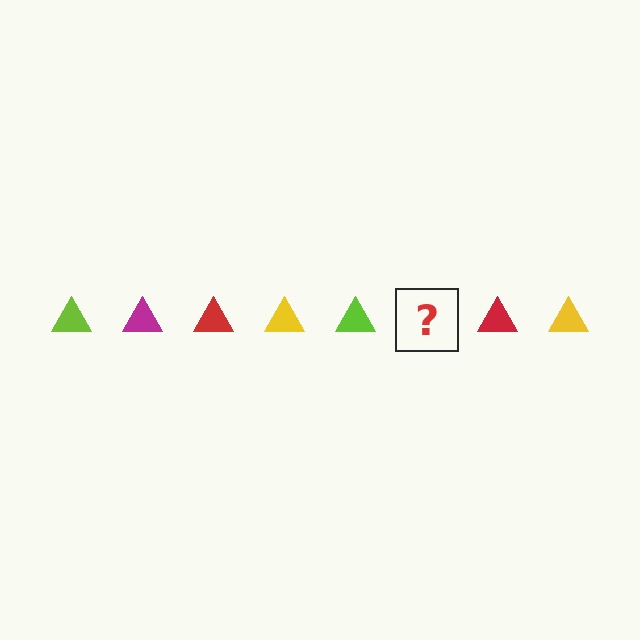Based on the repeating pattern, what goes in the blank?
The blank should be a magenta triangle.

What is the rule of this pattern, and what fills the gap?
The rule is that the pattern cycles through lime, magenta, red, yellow triangles. The gap should be filled with a magenta triangle.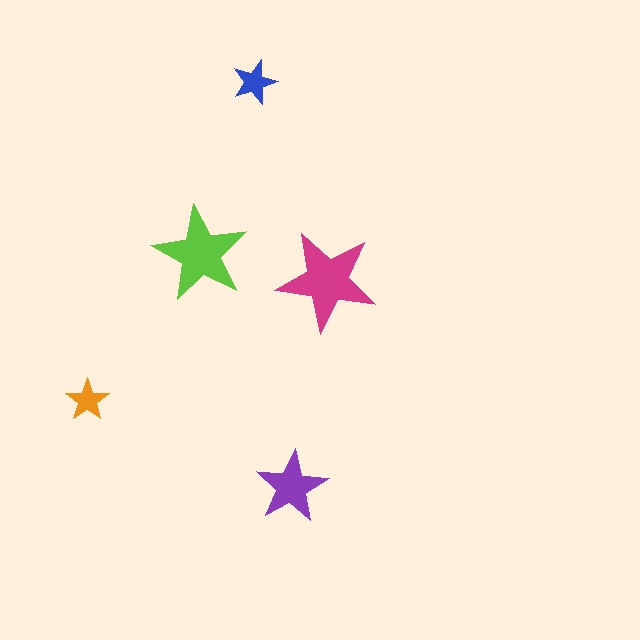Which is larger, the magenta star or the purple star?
The magenta one.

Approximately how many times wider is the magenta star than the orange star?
About 2.5 times wider.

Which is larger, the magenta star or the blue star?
The magenta one.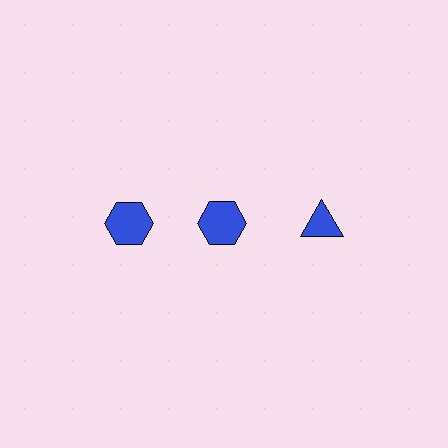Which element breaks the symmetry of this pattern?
The blue triangle in the top row, center column breaks the symmetry. All other shapes are blue hexagons.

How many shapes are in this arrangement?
There are 3 shapes arranged in a grid pattern.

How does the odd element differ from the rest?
It has a different shape: triangle instead of hexagon.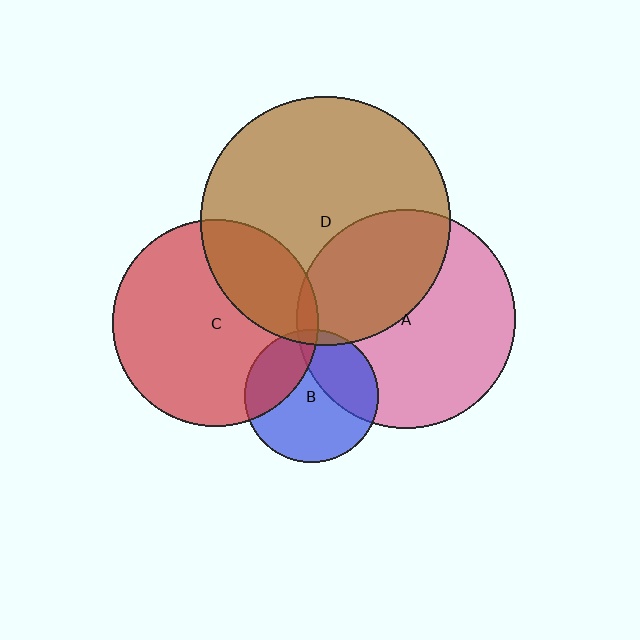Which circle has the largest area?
Circle D (brown).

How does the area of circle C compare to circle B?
Approximately 2.4 times.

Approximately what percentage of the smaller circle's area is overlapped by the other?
Approximately 30%.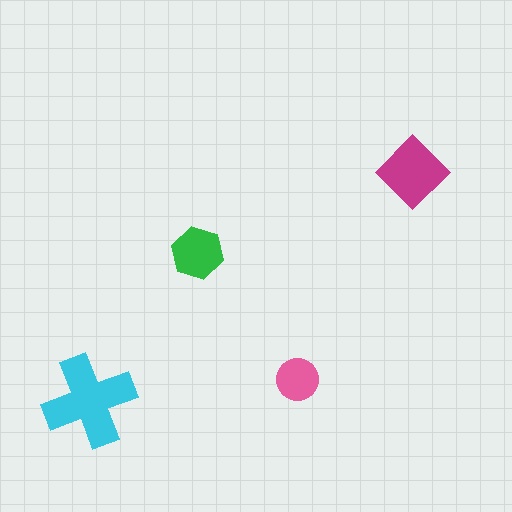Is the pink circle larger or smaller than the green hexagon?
Smaller.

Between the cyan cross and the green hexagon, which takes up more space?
The cyan cross.